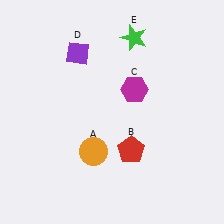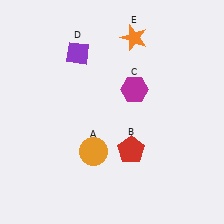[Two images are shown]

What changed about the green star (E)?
In Image 1, E is green. In Image 2, it changed to orange.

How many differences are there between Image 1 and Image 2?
There is 1 difference between the two images.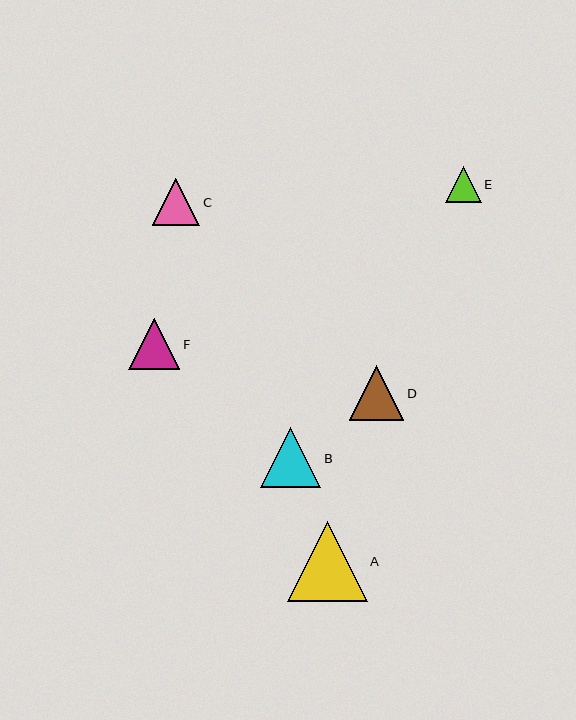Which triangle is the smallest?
Triangle E is the smallest with a size of approximately 36 pixels.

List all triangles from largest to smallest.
From largest to smallest: A, B, D, F, C, E.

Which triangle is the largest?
Triangle A is the largest with a size of approximately 80 pixels.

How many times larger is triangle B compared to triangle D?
Triangle B is approximately 1.1 times the size of triangle D.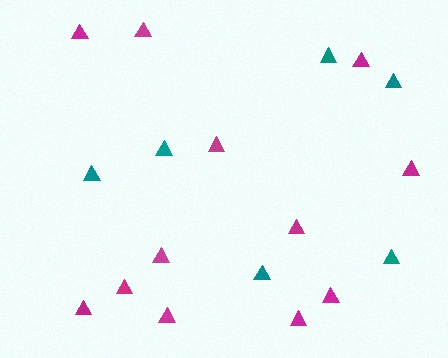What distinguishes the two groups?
There are 2 groups: one group of magenta triangles (12) and one group of teal triangles (6).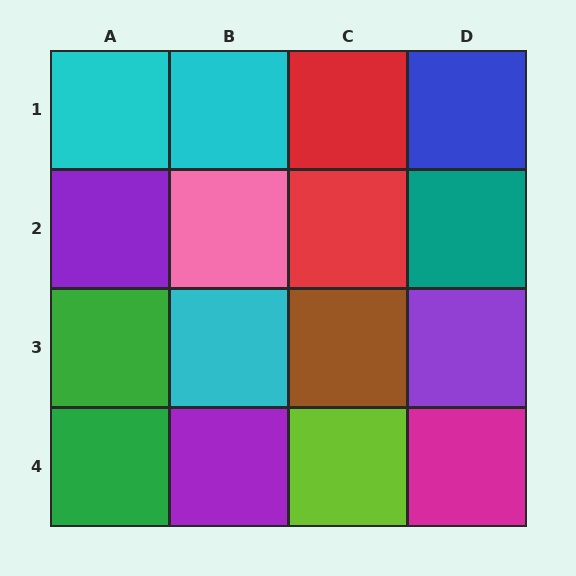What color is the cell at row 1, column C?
Red.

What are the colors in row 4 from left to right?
Green, purple, lime, magenta.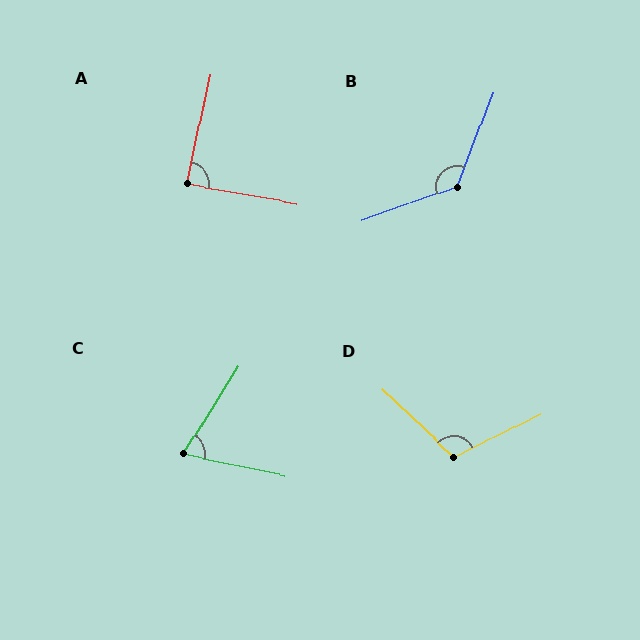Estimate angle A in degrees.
Approximately 88 degrees.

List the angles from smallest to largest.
C (69°), A (88°), D (110°), B (131°).